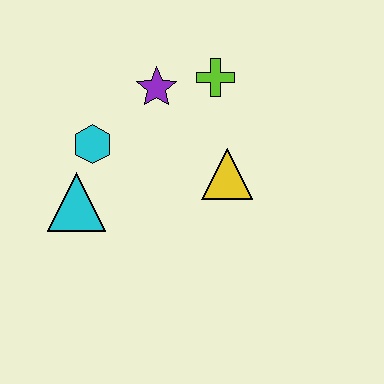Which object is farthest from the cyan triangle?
The lime cross is farthest from the cyan triangle.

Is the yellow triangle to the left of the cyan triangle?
No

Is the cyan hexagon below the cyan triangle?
No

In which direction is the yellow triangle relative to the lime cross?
The yellow triangle is below the lime cross.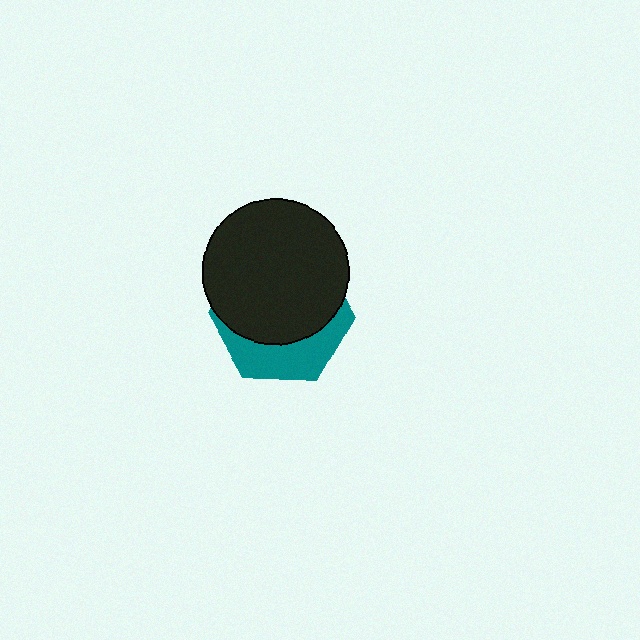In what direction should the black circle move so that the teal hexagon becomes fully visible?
The black circle should move up. That is the shortest direction to clear the overlap and leave the teal hexagon fully visible.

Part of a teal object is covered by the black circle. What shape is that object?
It is a hexagon.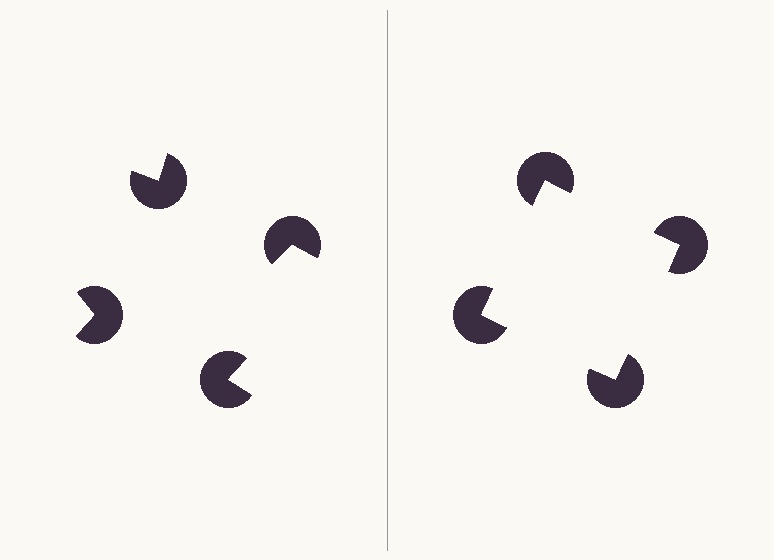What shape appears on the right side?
An illusory square.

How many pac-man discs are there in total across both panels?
8 — 4 on each side.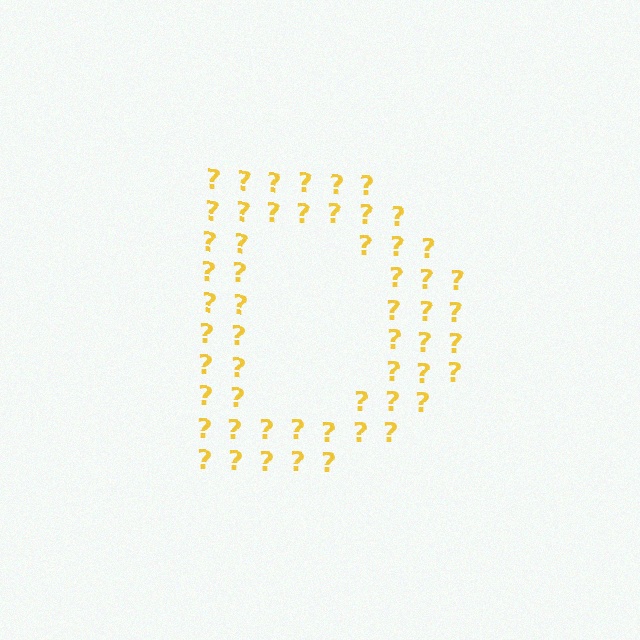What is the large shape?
The large shape is the letter D.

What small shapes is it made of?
It is made of small question marks.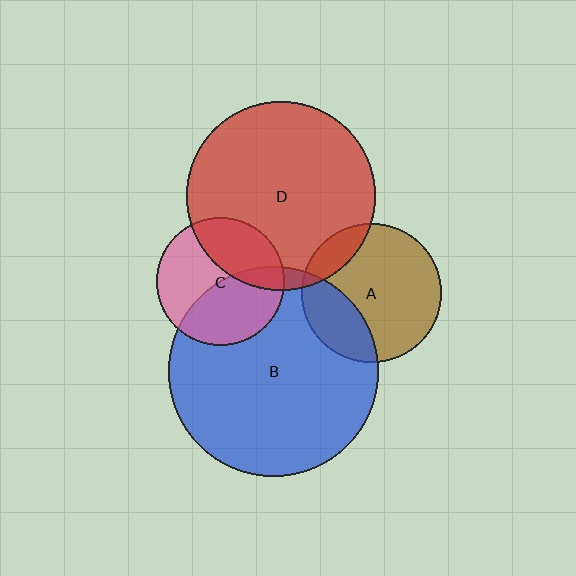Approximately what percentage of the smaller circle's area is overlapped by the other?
Approximately 35%.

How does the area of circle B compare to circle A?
Approximately 2.3 times.